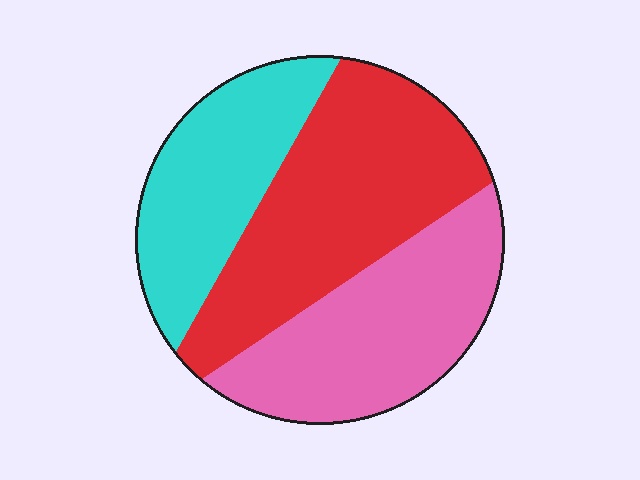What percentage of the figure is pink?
Pink takes up between a quarter and a half of the figure.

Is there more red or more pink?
Red.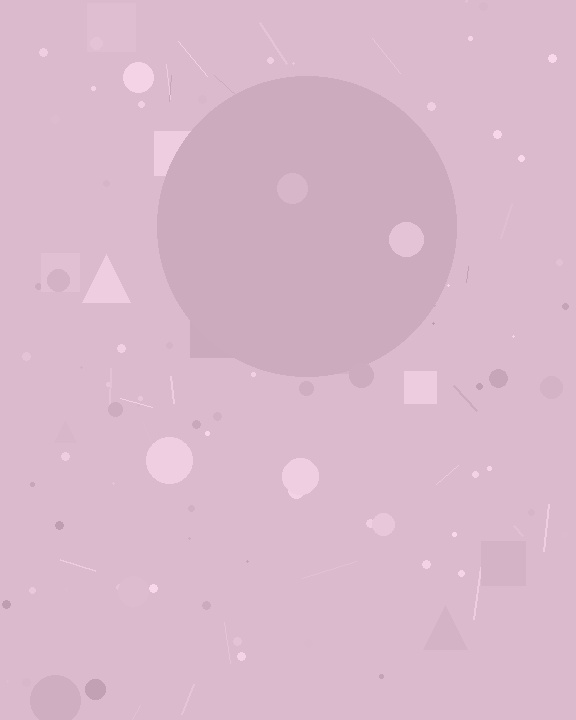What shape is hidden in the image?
A circle is hidden in the image.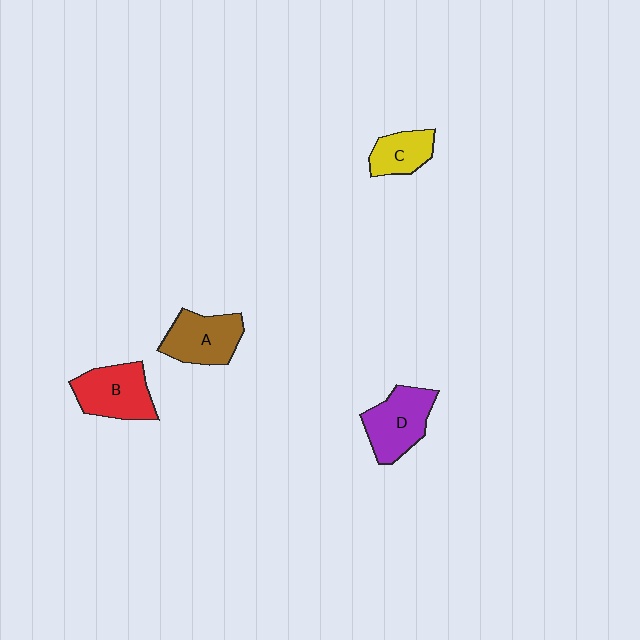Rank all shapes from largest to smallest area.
From largest to smallest: D (purple), B (red), A (brown), C (yellow).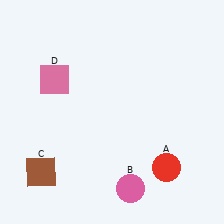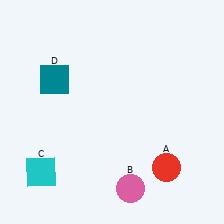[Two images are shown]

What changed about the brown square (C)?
In Image 1, C is brown. In Image 2, it changed to cyan.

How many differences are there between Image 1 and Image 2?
There are 2 differences between the two images.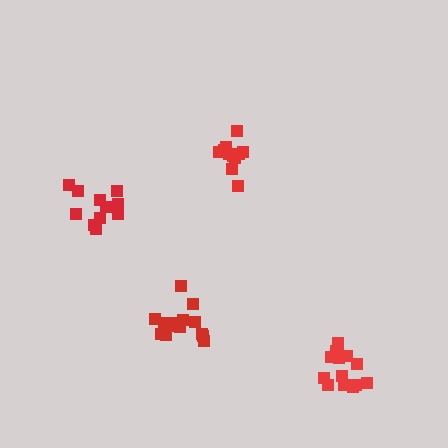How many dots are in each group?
Group 1: 11 dots, Group 2: 11 dots, Group 3: 15 dots, Group 4: 13 dots (50 total).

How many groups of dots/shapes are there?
There are 4 groups.